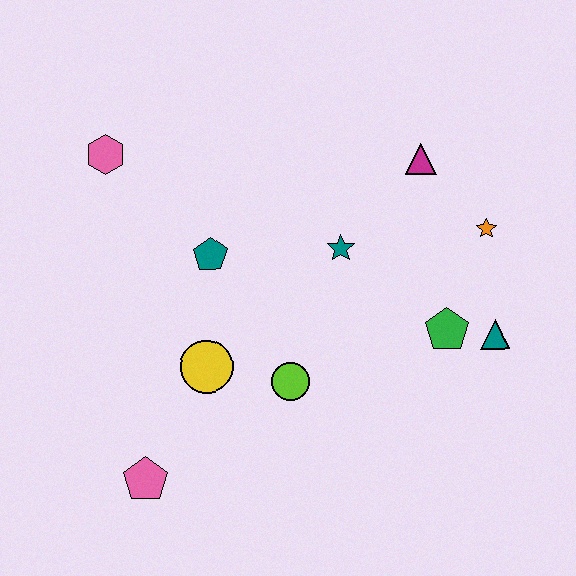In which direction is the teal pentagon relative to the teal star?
The teal pentagon is to the left of the teal star.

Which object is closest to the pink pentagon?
The yellow circle is closest to the pink pentagon.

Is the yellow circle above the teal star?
No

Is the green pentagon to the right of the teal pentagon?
Yes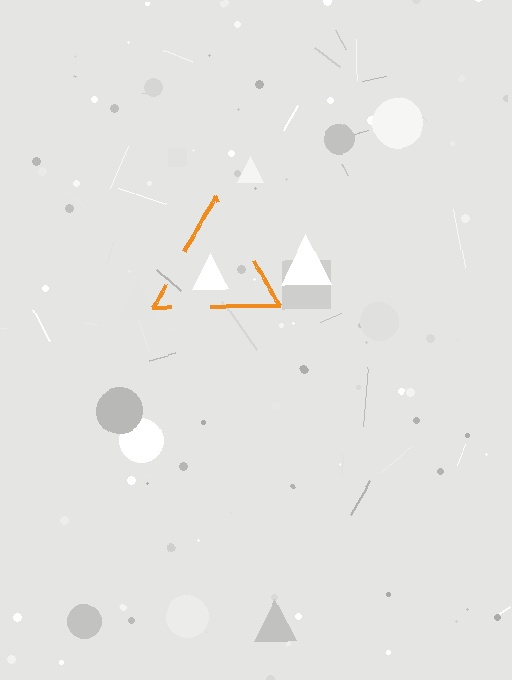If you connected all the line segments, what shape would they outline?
They would outline a triangle.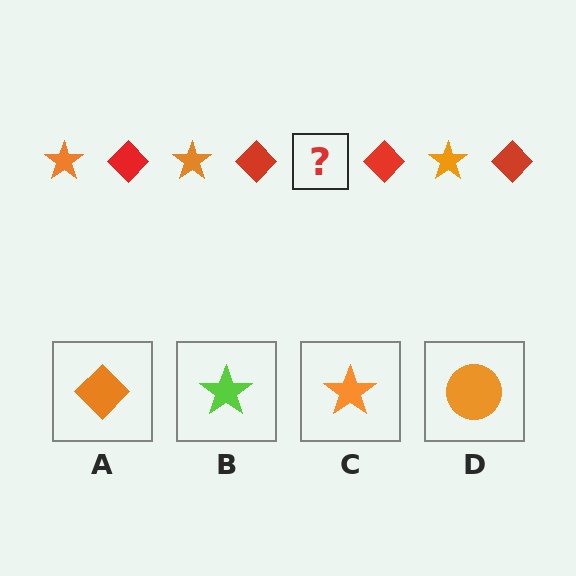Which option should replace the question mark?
Option C.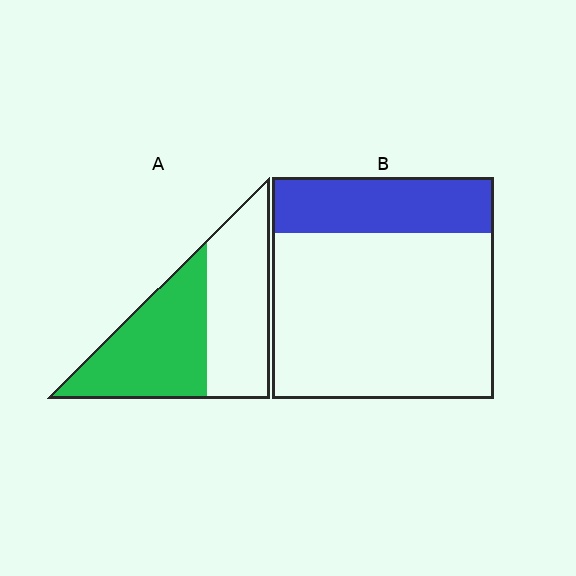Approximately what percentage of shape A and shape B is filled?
A is approximately 50% and B is approximately 25%.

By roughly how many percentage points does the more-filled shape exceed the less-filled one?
By roughly 25 percentage points (A over B).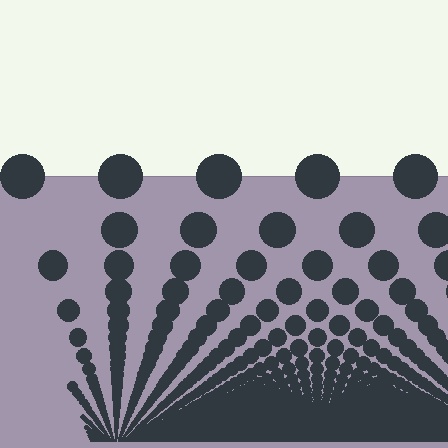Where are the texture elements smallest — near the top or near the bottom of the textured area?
Near the bottom.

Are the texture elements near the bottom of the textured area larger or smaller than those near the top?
Smaller. The gradient is inverted — elements near the bottom are smaller and denser.